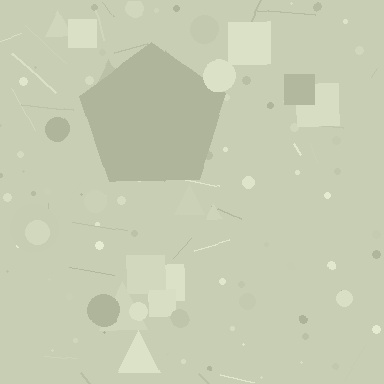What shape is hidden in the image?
A pentagon is hidden in the image.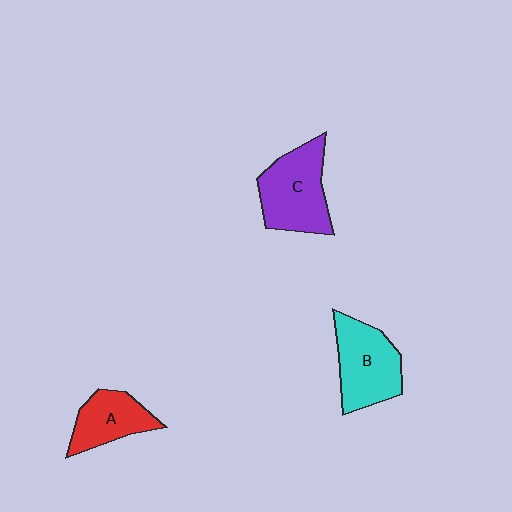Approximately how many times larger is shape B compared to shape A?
Approximately 1.4 times.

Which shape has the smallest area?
Shape A (red).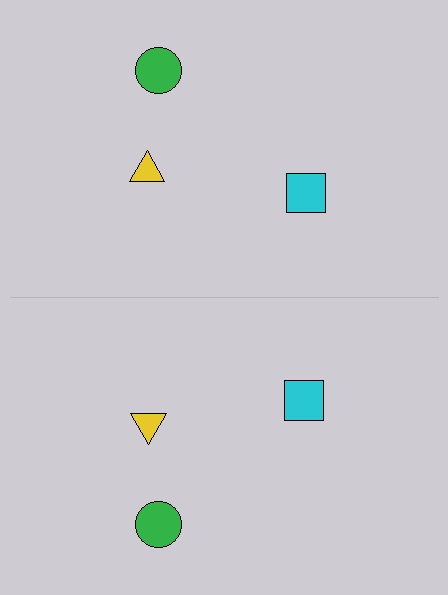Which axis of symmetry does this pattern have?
The pattern has a horizontal axis of symmetry running through the center of the image.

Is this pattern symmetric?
Yes, this pattern has bilateral (reflection) symmetry.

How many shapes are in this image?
There are 6 shapes in this image.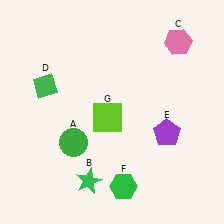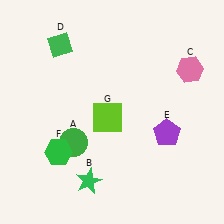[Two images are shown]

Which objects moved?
The objects that moved are: the pink hexagon (C), the green diamond (D), the green hexagon (F).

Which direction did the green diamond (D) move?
The green diamond (D) moved up.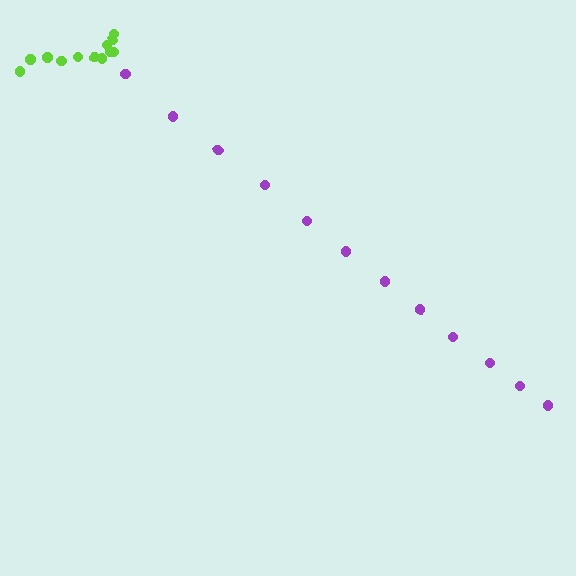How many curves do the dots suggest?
There are 2 distinct paths.